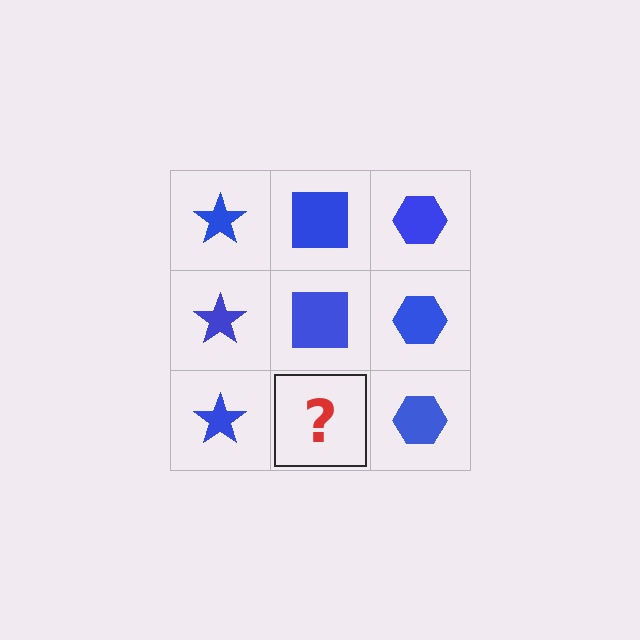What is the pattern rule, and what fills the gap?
The rule is that each column has a consistent shape. The gap should be filled with a blue square.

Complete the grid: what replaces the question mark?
The question mark should be replaced with a blue square.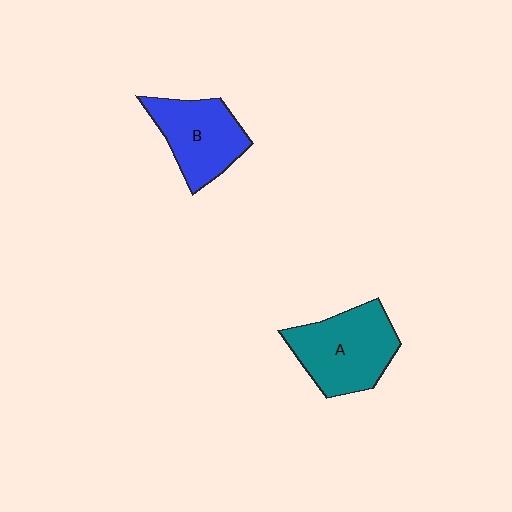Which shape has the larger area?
Shape A (teal).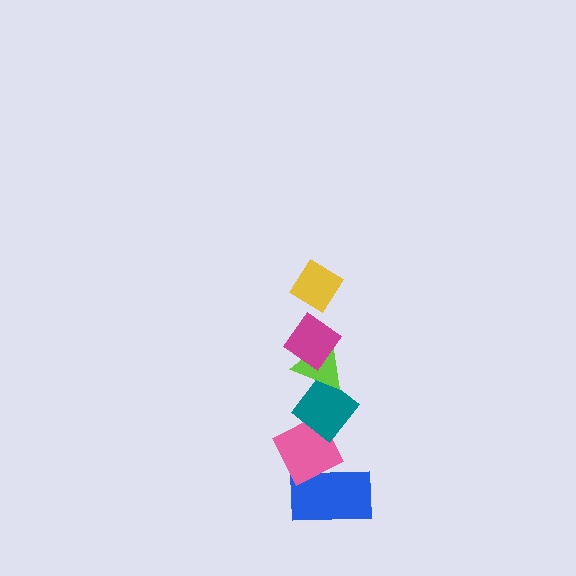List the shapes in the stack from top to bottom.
From top to bottom: the yellow diamond, the magenta diamond, the lime triangle, the teal diamond, the pink diamond, the blue rectangle.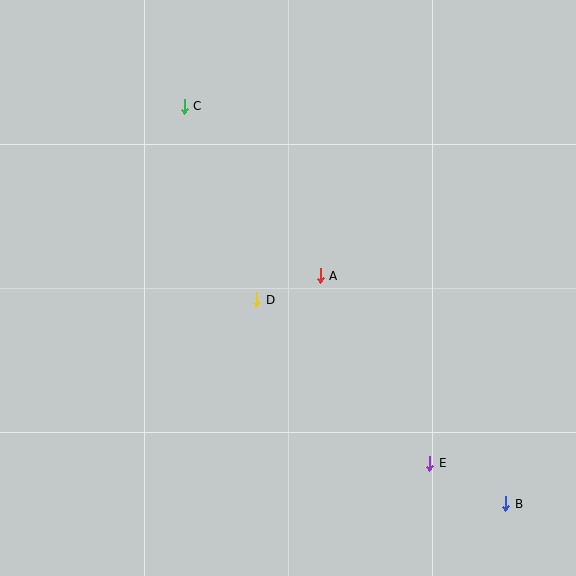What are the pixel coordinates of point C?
Point C is at (184, 106).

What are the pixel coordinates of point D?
Point D is at (257, 300).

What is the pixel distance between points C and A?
The distance between C and A is 217 pixels.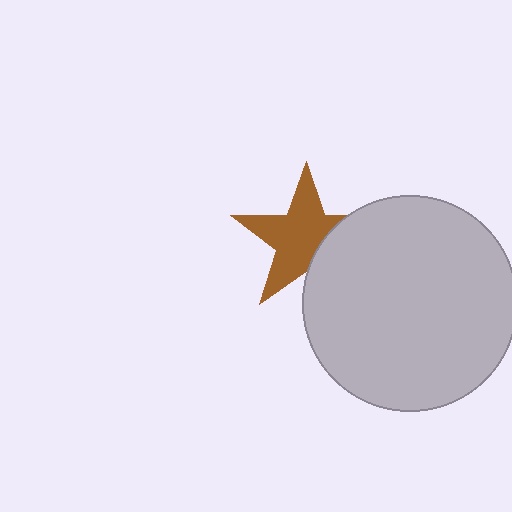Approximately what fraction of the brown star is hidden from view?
Roughly 31% of the brown star is hidden behind the light gray circle.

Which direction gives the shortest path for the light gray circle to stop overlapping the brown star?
Moving right gives the shortest separation.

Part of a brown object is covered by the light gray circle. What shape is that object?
It is a star.